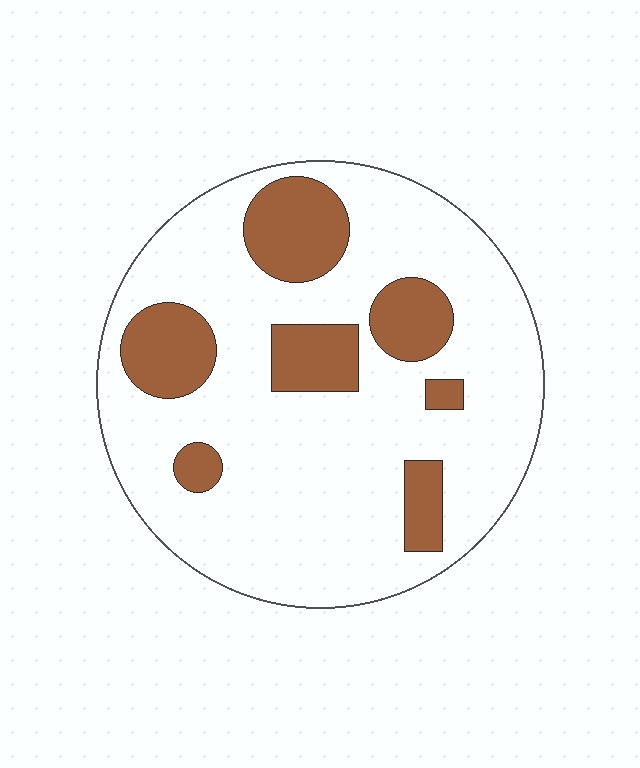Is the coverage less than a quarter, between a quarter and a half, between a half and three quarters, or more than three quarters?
Less than a quarter.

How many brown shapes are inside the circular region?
7.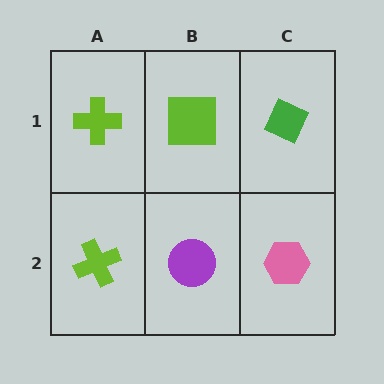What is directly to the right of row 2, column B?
A pink hexagon.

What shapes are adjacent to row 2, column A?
A lime cross (row 1, column A), a purple circle (row 2, column B).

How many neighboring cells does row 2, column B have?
3.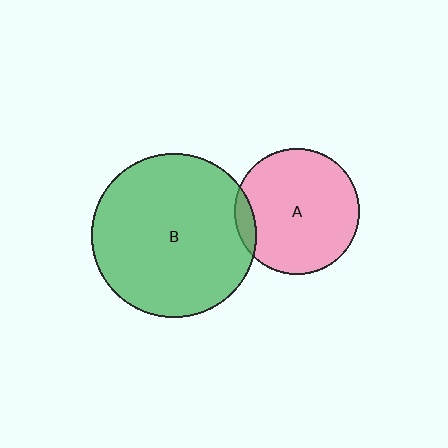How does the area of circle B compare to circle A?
Approximately 1.7 times.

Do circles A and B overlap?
Yes.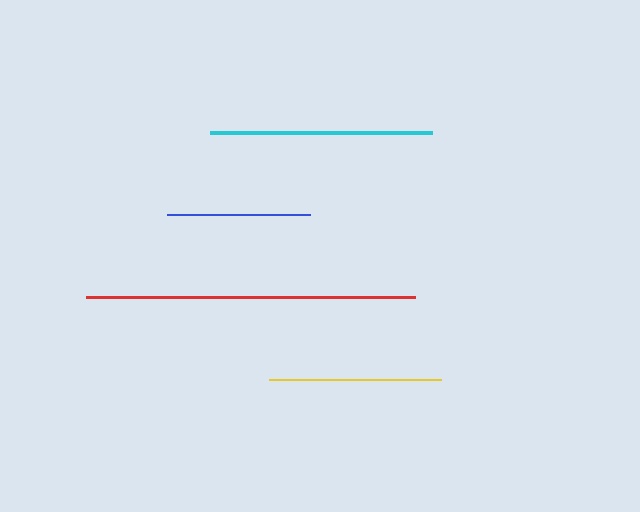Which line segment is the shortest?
The blue line is the shortest at approximately 143 pixels.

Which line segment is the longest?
The red line is the longest at approximately 329 pixels.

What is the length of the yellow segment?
The yellow segment is approximately 172 pixels long.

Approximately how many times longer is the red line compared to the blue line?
The red line is approximately 2.3 times the length of the blue line.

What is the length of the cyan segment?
The cyan segment is approximately 223 pixels long.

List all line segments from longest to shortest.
From longest to shortest: red, cyan, yellow, blue.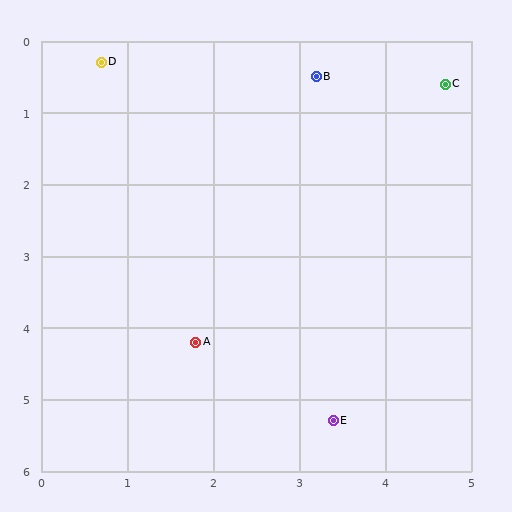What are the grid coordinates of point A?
Point A is at approximately (1.8, 4.2).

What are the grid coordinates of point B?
Point B is at approximately (3.2, 0.5).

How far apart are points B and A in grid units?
Points B and A are about 4.0 grid units apart.